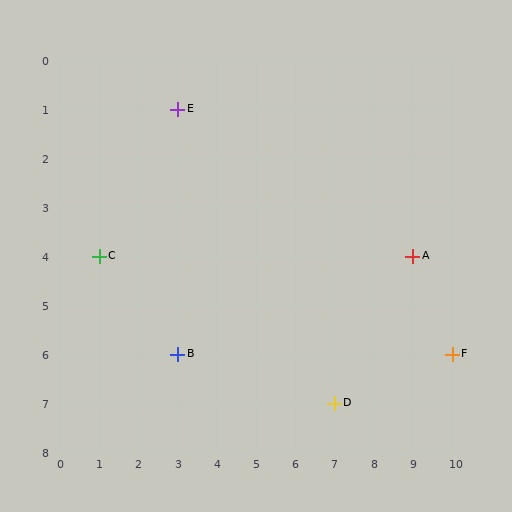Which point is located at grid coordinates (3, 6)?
Point B is at (3, 6).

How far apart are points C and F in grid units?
Points C and F are 9 columns and 2 rows apart (about 9.2 grid units diagonally).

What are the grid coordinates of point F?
Point F is at grid coordinates (10, 6).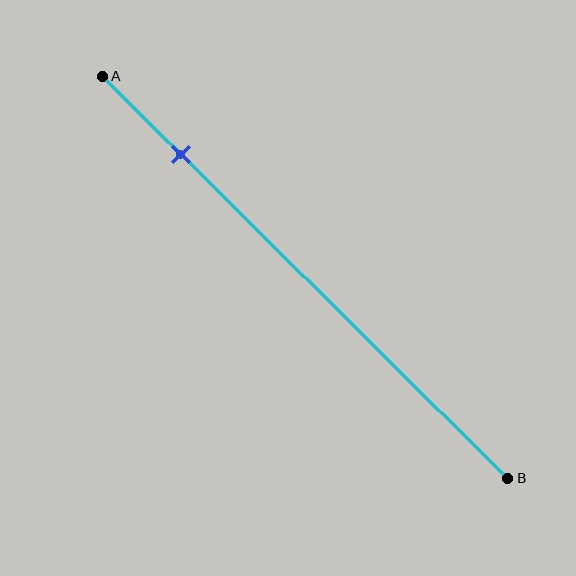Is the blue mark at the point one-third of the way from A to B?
No, the mark is at about 20% from A, not at the 33% one-third point.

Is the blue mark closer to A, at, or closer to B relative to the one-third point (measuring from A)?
The blue mark is closer to point A than the one-third point of segment AB.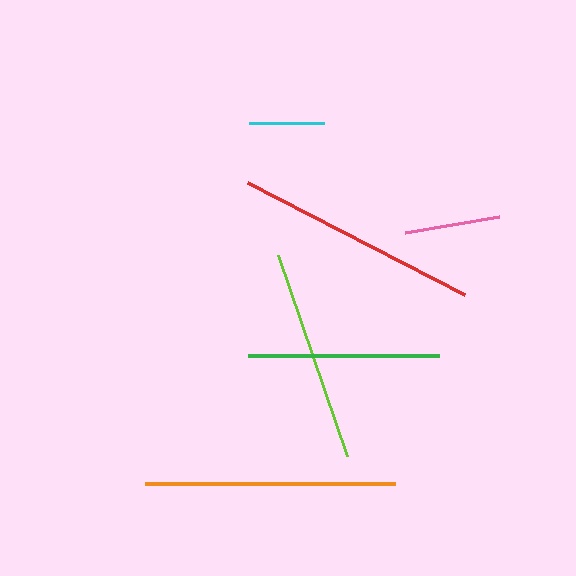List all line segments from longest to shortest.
From longest to shortest: orange, red, lime, green, pink, cyan.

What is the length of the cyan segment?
The cyan segment is approximately 74 pixels long.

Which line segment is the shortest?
The cyan line is the shortest at approximately 74 pixels.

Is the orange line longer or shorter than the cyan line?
The orange line is longer than the cyan line.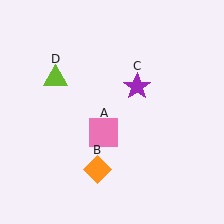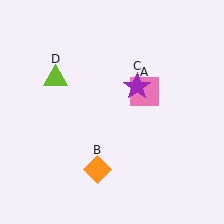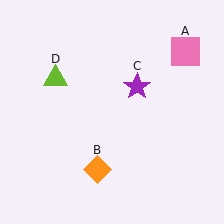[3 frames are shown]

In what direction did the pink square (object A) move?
The pink square (object A) moved up and to the right.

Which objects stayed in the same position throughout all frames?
Orange diamond (object B) and purple star (object C) and lime triangle (object D) remained stationary.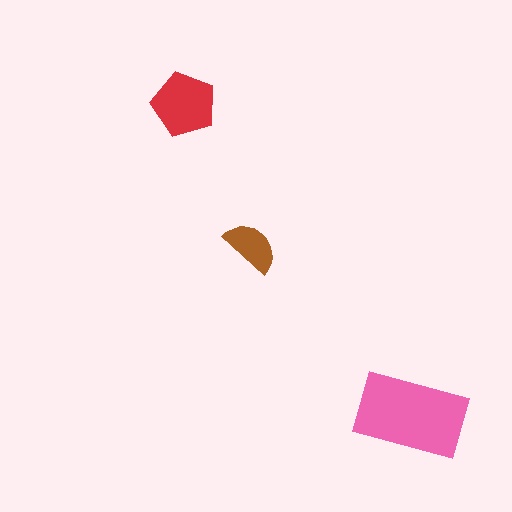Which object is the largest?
The pink rectangle.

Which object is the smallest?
The brown semicircle.